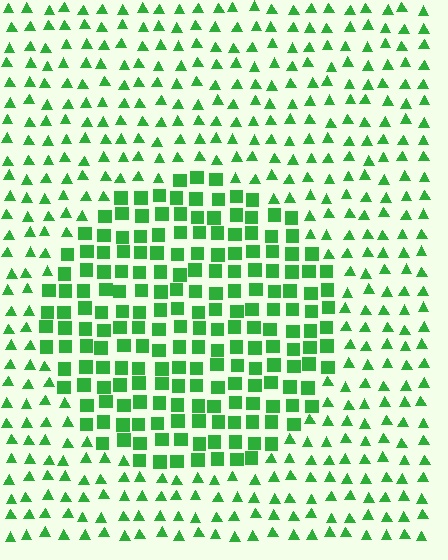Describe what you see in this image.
The image is filled with small green elements arranged in a uniform grid. A circle-shaped region contains squares, while the surrounding area contains triangles. The boundary is defined purely by the change in element shape.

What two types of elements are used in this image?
The image uses squares inside the circle region and triangles outside it.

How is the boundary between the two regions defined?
The boundary is defined by a change in element shape: squares inside vs. triangles outside. All elements share the same color and spacing.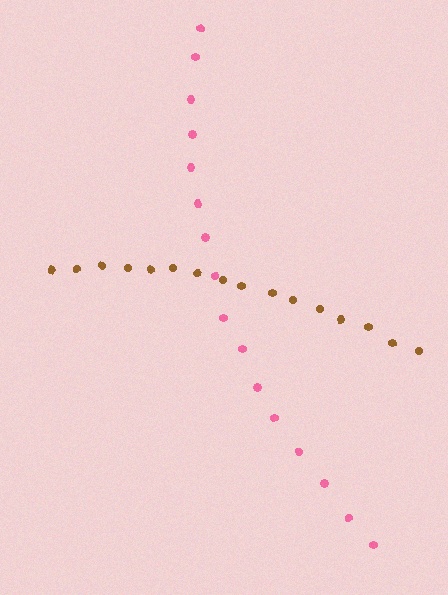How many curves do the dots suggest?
There are 2 distinct paths.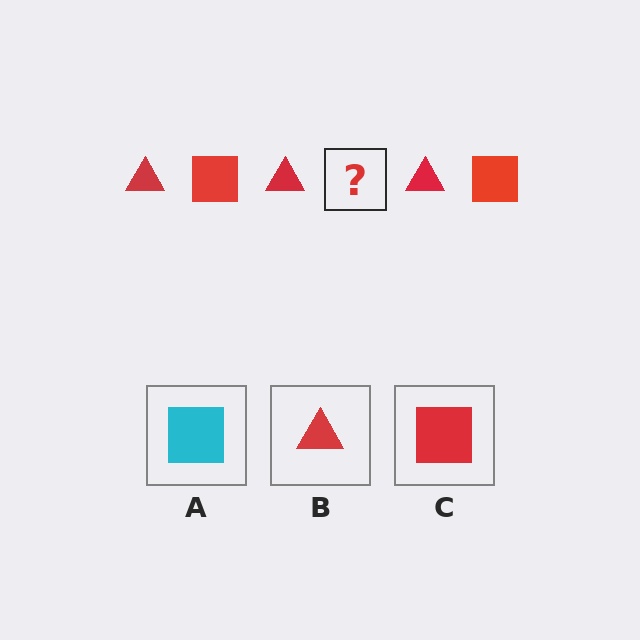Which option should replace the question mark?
Option C.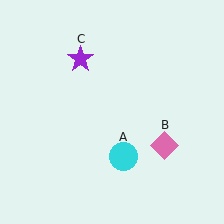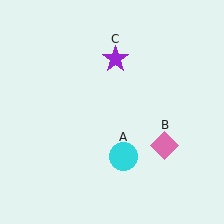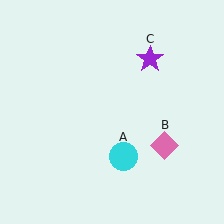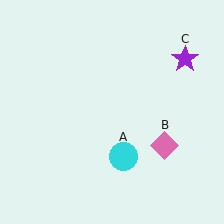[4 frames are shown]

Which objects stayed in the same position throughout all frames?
Cyan circle (object A) and pink diamond (object B) remained stationary.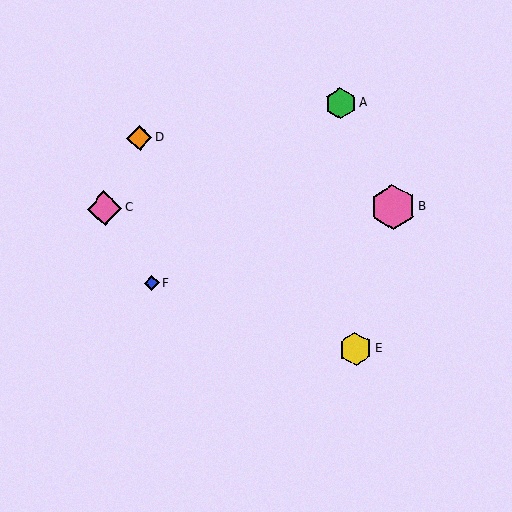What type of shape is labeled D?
Shape D is an orange diamond.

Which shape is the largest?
The pink hexagon (labeled B) is the largest.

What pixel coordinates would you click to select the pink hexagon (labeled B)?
Click at (393, 207) to select the pink hexagon B.